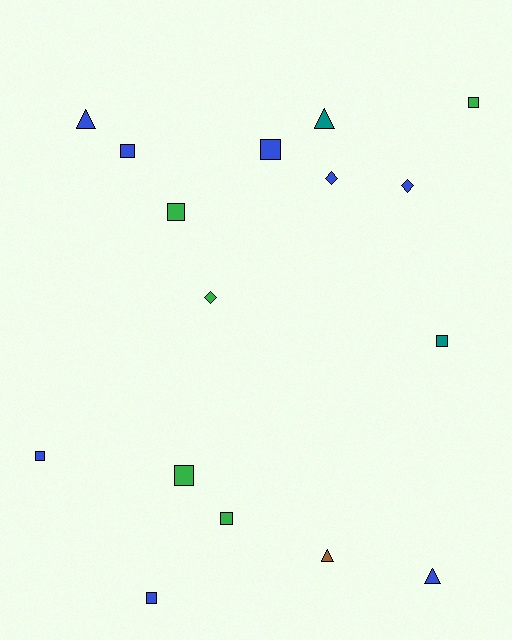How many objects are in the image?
There are 16 objects.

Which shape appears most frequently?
Square, with 9 objects.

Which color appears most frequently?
Blue, with 8 objects.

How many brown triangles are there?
There is 1 brown triangle.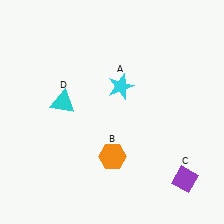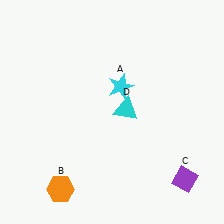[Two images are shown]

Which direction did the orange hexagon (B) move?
The orange hexagon (B) moved left.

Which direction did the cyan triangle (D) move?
The cyan triangle (D) moved right.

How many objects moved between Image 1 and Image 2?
2 objects moved between the two images.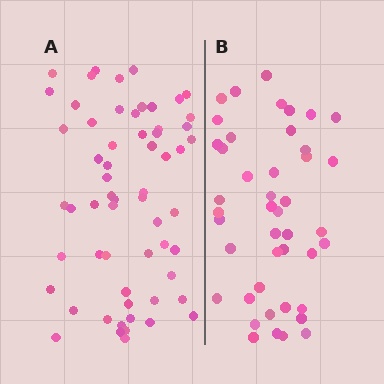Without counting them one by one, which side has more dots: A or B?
Region A (the left region) has more dots.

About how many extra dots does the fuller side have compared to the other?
Region A has approximately 15 more dots than region B.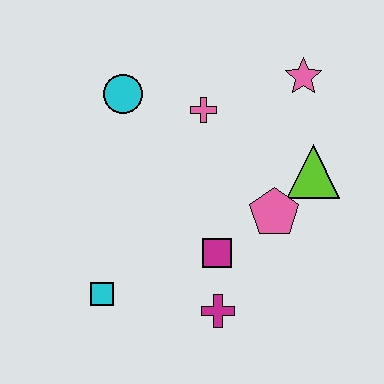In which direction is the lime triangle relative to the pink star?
The lime triangle is below the pink star.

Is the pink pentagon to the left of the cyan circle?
No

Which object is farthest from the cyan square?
The pink star is farthest from the cyan square.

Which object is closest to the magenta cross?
The magenta square is closest to the magenta cross.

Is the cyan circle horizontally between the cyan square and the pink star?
Yes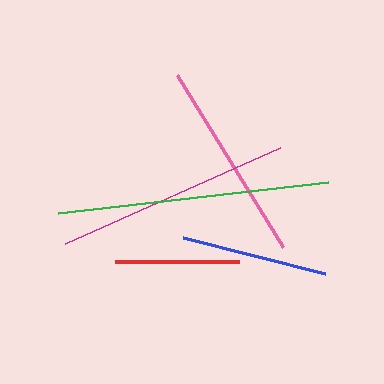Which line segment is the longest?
The green line is the longest at approximately 272 pixels.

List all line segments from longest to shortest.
From longest to shortest: green, magenta, pink, blue, red.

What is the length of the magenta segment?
The magenta segment is approximately 235 pixels long.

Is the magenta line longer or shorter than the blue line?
The magenta line is longer than the blue line.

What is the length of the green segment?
The green segment is approximately 272 pixels long.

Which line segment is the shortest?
The red line is the shortest at approximately 124 pixels.